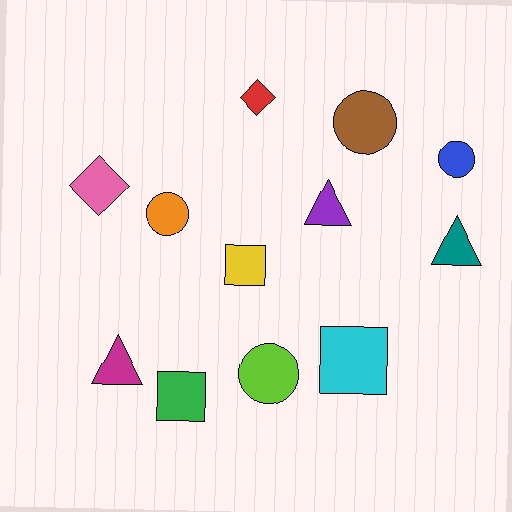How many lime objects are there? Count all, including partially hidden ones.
There is 1 lime object.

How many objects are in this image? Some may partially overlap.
There are 12 objects.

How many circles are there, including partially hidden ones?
There are 4 circles.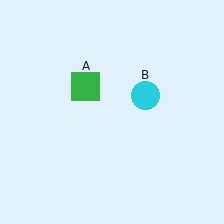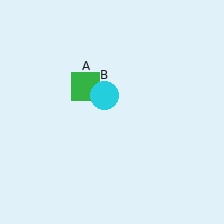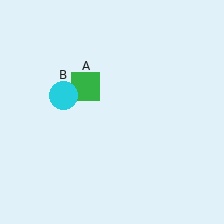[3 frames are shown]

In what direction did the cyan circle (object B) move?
The cyan circle (object B) moved left.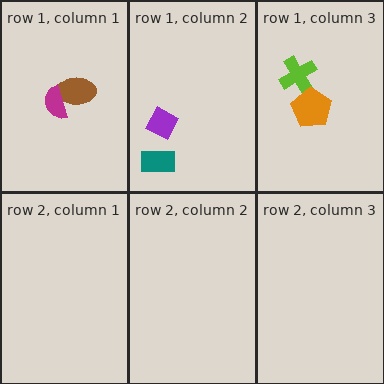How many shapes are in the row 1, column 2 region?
2.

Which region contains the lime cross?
The row 1, column 3 region.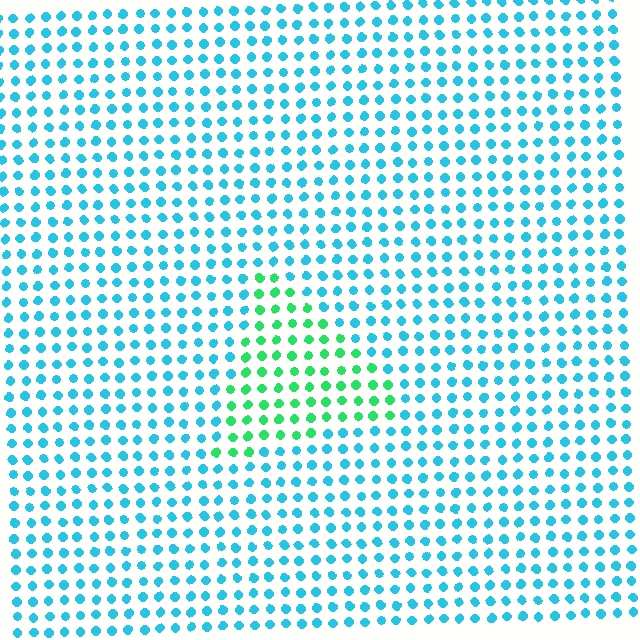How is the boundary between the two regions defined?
The boundary is defined purely by a slight shift in hue (about 49 degrees). Spacing, size, and orientation are identical on both sides.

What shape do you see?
I see a triangle.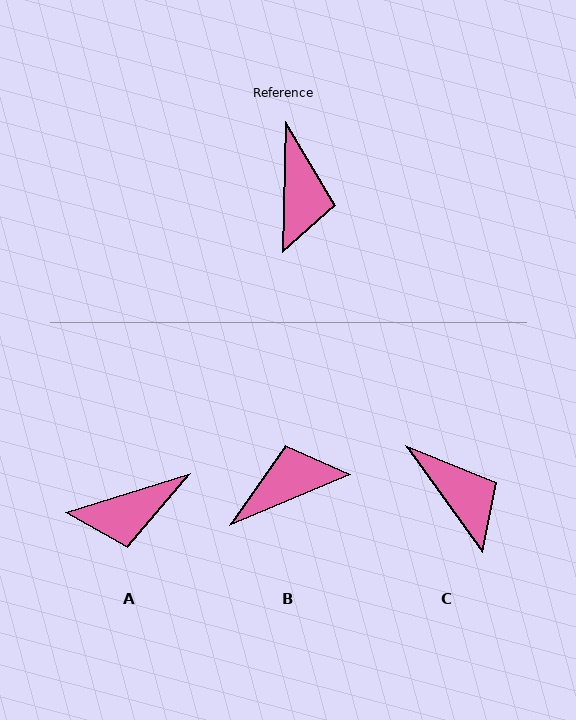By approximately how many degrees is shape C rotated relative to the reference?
Approximately 37 degrees counter-clockwise.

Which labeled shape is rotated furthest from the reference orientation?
B, about 114 degrees away.